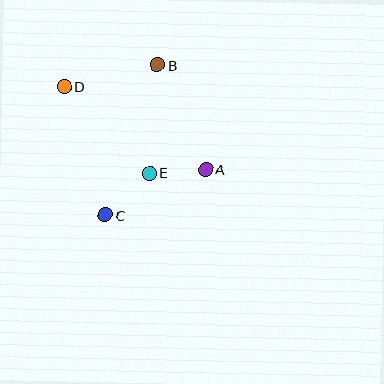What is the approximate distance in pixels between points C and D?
The distance between C and D is approximately 135 pixels.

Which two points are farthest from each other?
Points A and D are farthest from each other.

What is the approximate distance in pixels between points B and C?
The distance between B and C is approximately 159 pixels.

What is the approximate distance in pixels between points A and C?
The distance between A and C is approximately 110 pixels.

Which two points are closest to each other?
Points A and E are closest to each other.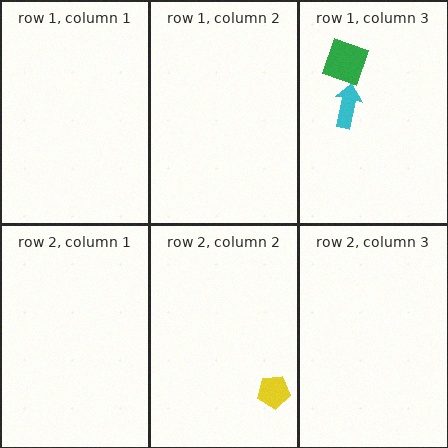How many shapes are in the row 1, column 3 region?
2.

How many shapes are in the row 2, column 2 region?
1.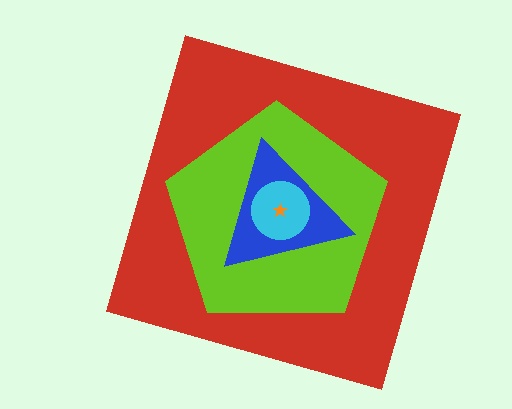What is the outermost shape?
The red square.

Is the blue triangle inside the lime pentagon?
Yes.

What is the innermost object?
The orange star.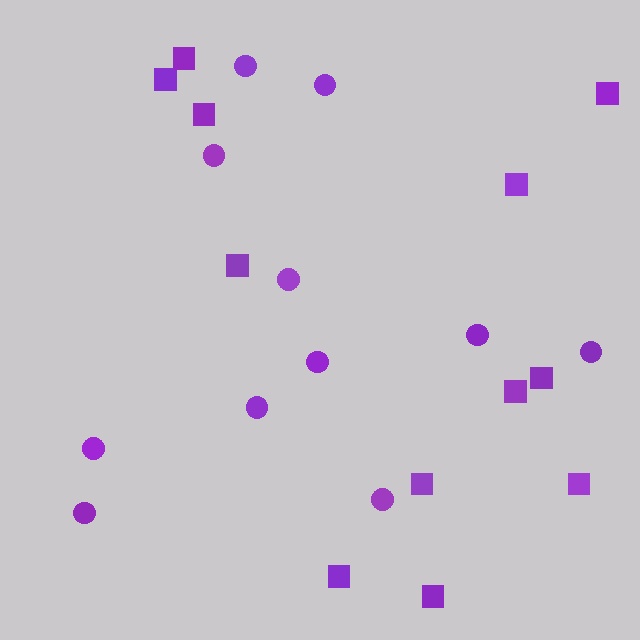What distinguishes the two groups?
There are 2 groups: one group of circles (11) and one group of squares (12).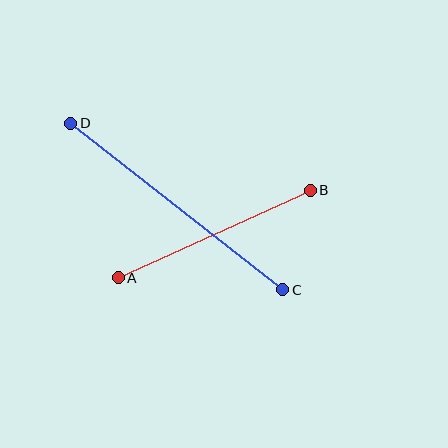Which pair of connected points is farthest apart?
Points C and D are farthest apart.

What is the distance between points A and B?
The distance is approximately 211 pixels.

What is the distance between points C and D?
The distance is approximately 270 pixels.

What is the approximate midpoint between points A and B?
The midpoint is at approximately (214, 234) pixels.